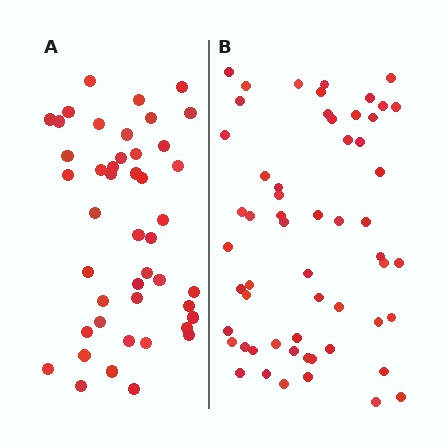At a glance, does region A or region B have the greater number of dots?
Region B (the right region) has more dots.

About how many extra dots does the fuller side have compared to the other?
Region B has roughly 12 or so more dots than region A.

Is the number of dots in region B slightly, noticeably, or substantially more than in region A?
Region B has noticeably more, but not dramatically so. The ratio is roughly 1.3 to 1.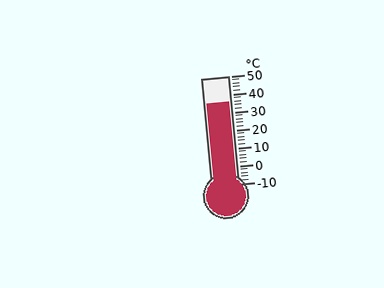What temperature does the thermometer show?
The thermometer shows approximately 36°C.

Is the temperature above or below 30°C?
The temperature is above 30°C.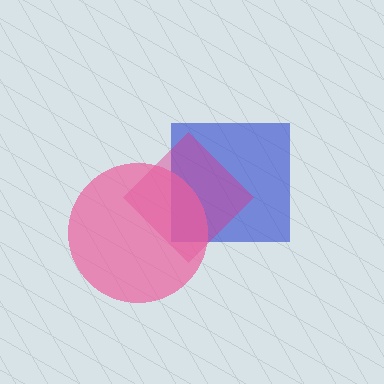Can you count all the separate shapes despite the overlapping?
Yes, there are 3 separate shapes.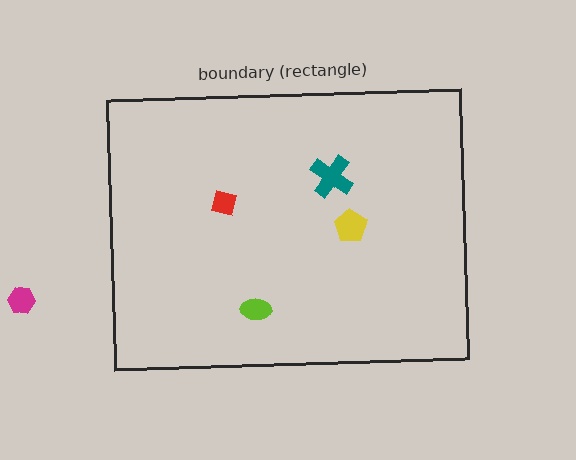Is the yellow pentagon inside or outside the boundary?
Inside.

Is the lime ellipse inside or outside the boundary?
Inside.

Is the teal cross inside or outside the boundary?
Inside.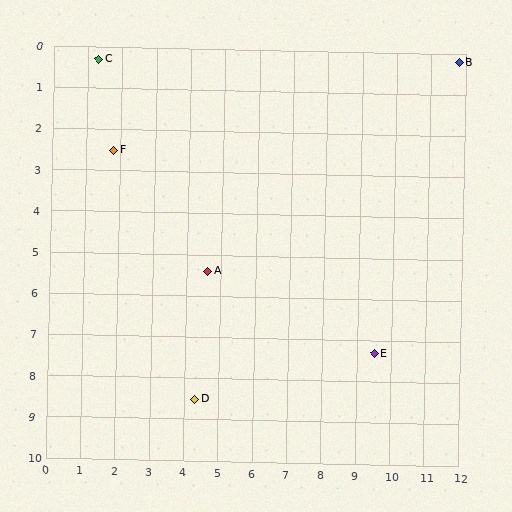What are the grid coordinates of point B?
Point B is at approximately (11.8, 0.2).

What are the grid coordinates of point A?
Point A is at approximately (4.6, 5.4).